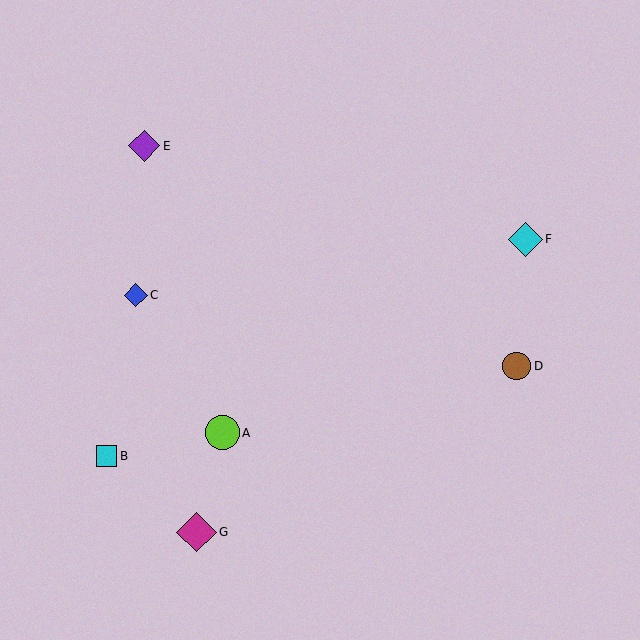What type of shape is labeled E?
Shape E is a purple diamond.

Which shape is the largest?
The magenta diamond (labeled G) is the largest.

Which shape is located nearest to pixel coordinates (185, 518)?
The magenta diamond (labeled G) at (197, 532) is nearest to that location.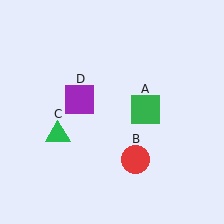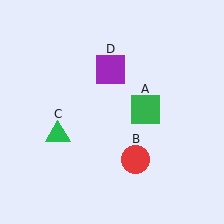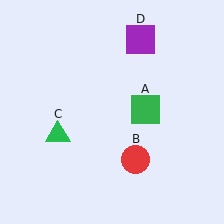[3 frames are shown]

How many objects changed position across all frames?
1 object changed position: purple square (object D).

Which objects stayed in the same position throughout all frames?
Green square (object A) and red circle (object B) and green triangle (object C) remained stationary.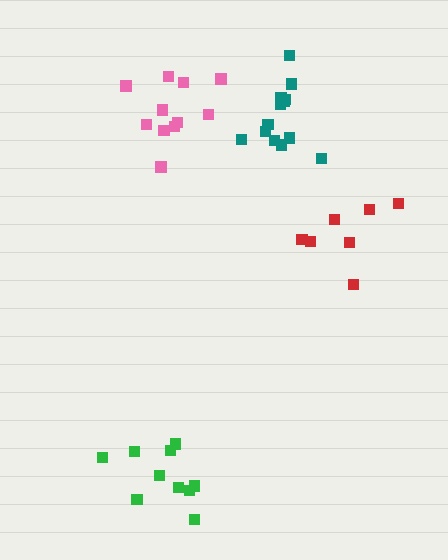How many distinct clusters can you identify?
There are 4 distinct clusters.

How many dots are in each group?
Group 1: 10 dots, Group 2: 7 dots, Group 3: 13 dots, Group 4: 11 dots (41 total).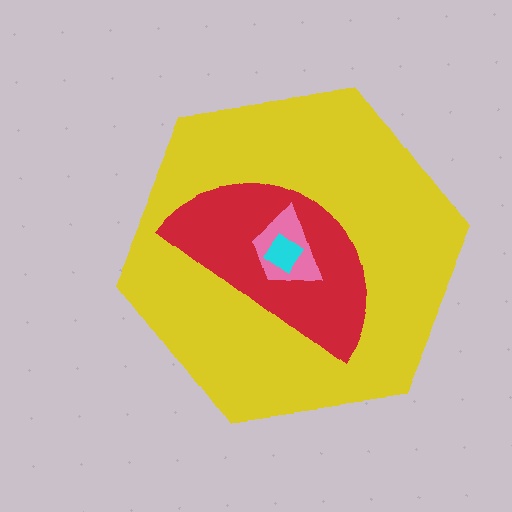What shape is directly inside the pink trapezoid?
The cyan diamond.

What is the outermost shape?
The yellow hexagon.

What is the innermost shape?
The cyan diamond.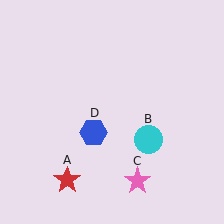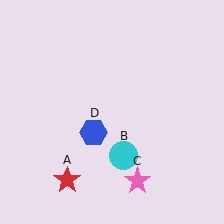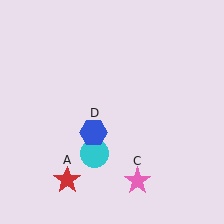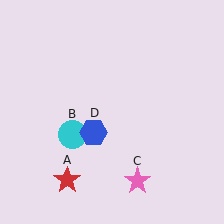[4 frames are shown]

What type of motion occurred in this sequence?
The cyan circle (object B) rotated clockwise around the center of the scene.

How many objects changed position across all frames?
1 object changed position: cyan circle (object B).